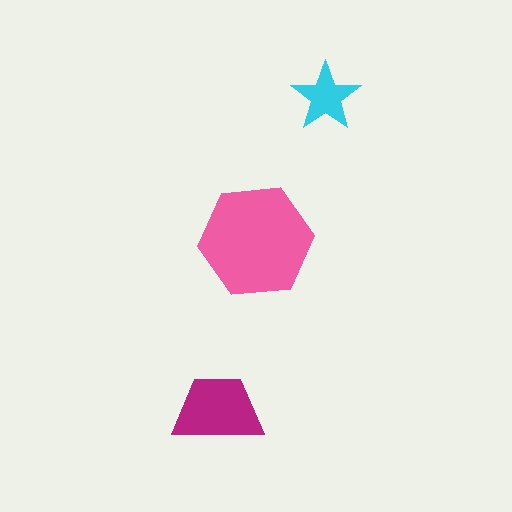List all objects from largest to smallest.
The pink hexagon, the magenta trapezoid, the cyan star.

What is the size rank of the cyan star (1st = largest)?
3rd.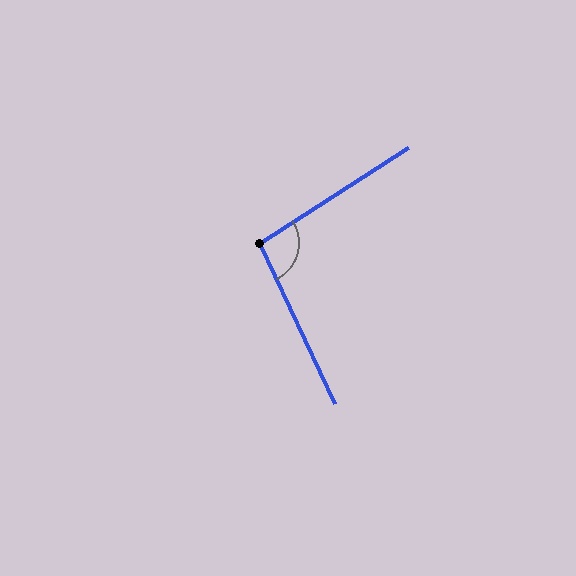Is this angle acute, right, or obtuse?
It is obtuse.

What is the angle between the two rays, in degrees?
Approximately 98 degrees.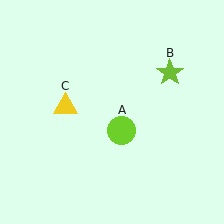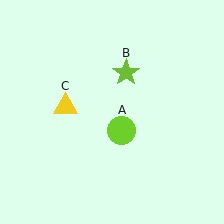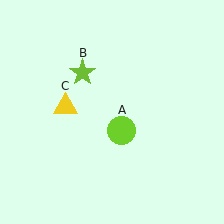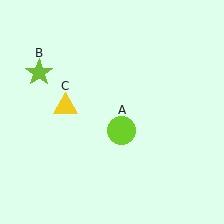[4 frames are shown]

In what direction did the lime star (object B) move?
The lime star (object B) moved left.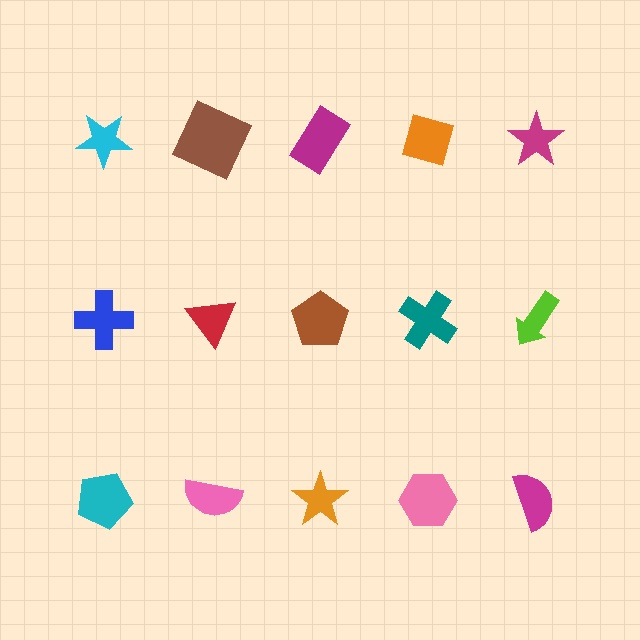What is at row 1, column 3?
A magenta rectangle.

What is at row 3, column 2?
A pink semicircle.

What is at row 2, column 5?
A lime arrow.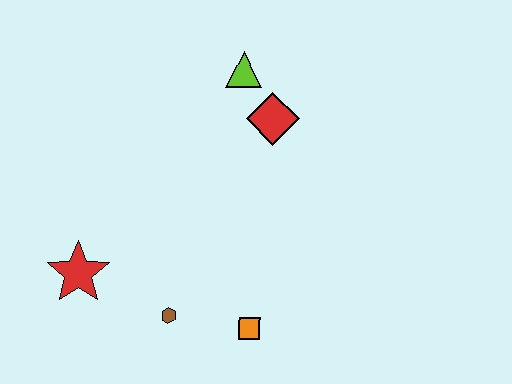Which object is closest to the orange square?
The brown hexagon is closest to the orange square.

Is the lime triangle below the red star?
No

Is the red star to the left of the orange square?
Yes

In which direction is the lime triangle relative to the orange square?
The lime triangle is above the orange square.